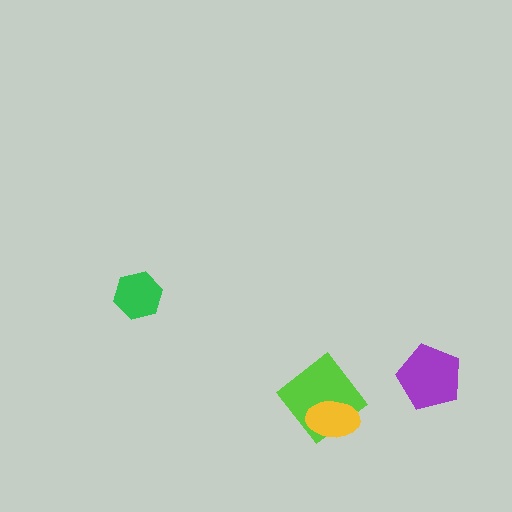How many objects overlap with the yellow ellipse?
1 object overlaps with the yellow ellipse.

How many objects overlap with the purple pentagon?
0 objects overlap with the purple pentagon.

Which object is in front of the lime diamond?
The yellow ellipse is in front of the lime diamond.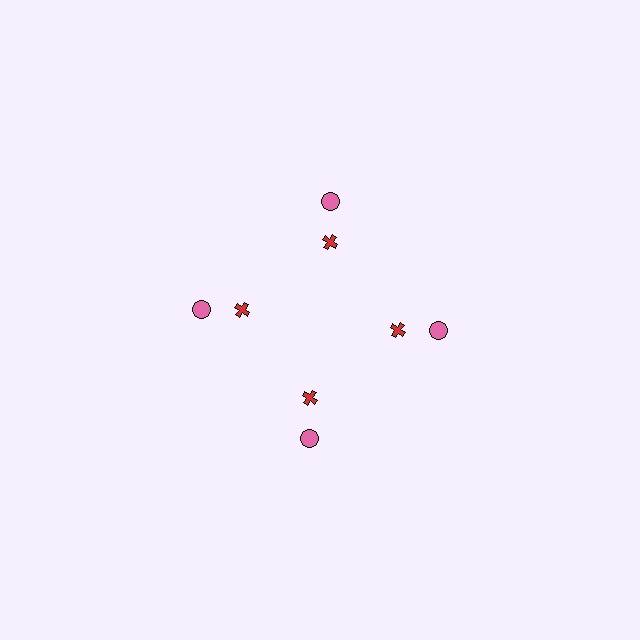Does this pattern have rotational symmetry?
Yes, this pattern has 4-fold rotational symmetry. It looks the same after rotating 90 degrees around the center.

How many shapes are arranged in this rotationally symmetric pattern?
There are 8 shapes, arranged in 4 groups of 2.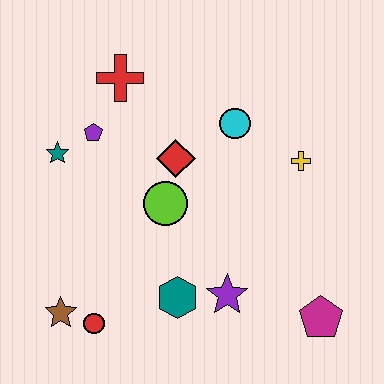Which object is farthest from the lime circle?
The magenta pentagon is farthest from the lime circle.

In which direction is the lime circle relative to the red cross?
The lime circle is below the red cross.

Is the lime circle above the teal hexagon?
Yes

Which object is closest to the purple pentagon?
The teal star is closest to the purple pentagon.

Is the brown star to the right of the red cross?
No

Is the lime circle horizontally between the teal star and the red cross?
No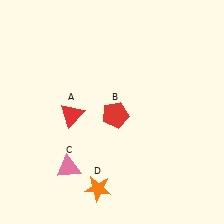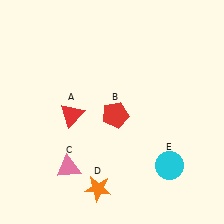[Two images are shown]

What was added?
A cyan circle (E) was added in Image 2.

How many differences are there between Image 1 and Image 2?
There is 1 difference between the two images.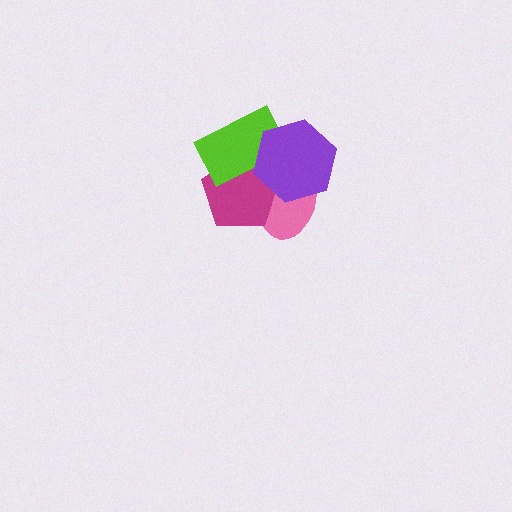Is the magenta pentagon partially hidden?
Yes, it is partially covered by another shape.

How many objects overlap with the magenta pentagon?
3 objects overlap with the magenta pentagon.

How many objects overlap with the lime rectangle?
3 objects overlap with the lime rectangle.